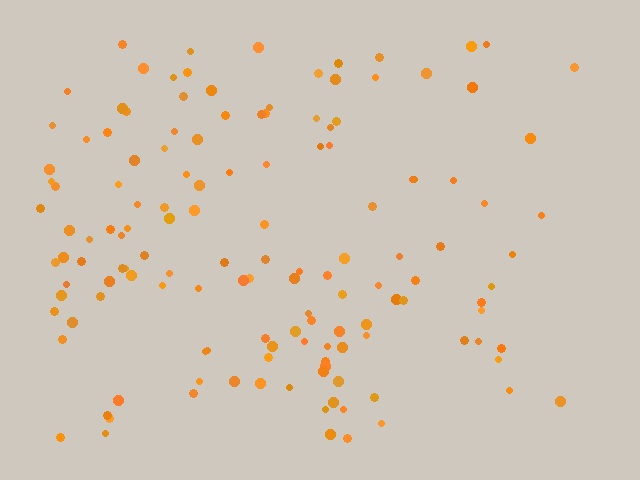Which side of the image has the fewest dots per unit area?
The right.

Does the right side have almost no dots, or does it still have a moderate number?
Still a moderate number, just noticeably fewer than the left.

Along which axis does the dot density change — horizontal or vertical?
Horizontal.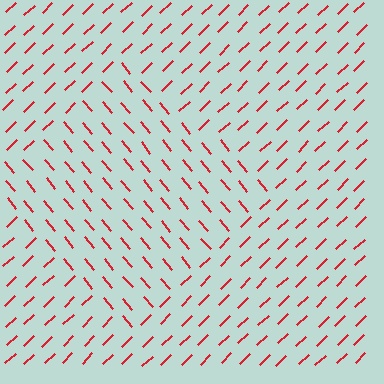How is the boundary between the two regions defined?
The boundary is defined purely by a change in line orientation (approximately 86 degrees difference). All lines are the same color and thickness.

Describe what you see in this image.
The image is filled with small red line segments. A diamond region in the image has lines oriented differently from the surrounding lines, creating a visible texture boundary.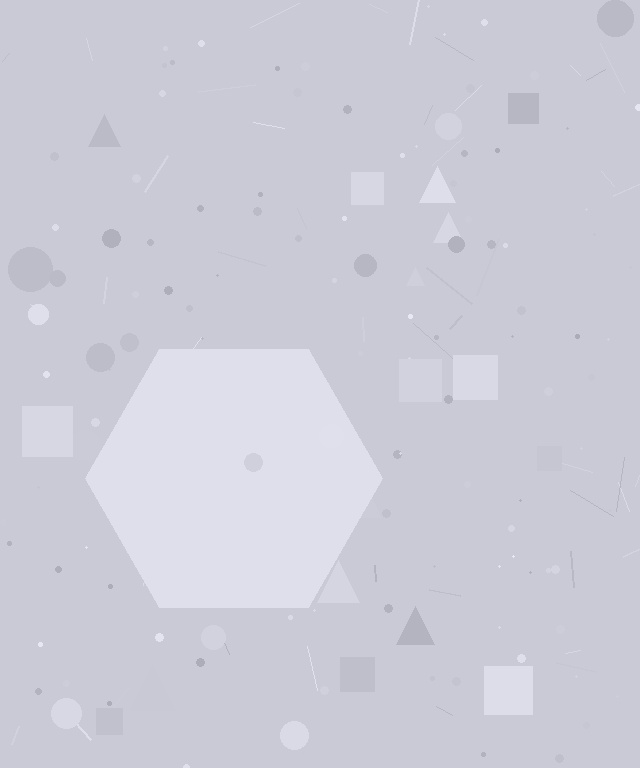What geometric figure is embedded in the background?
A hexagon is embedded in the background.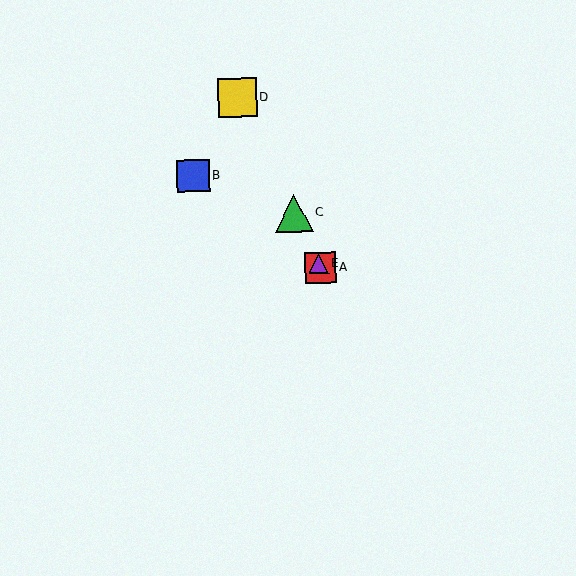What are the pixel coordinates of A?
Object A is at (320, 268).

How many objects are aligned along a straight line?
4 objects (A, C, D, E) are aligned along a straight line.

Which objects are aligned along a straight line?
Objects A, C, D, E are aligned along a straight line.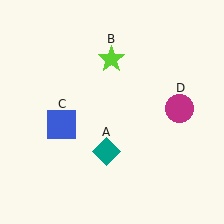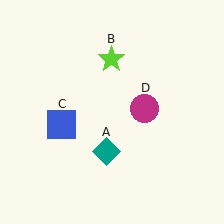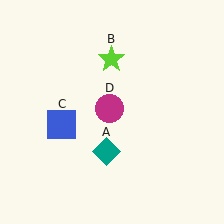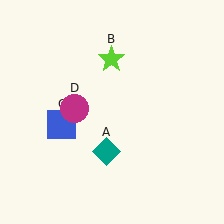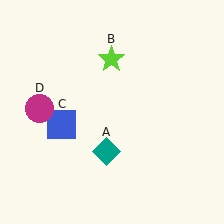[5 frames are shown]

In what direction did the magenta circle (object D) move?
The magenta circle (object D) moved left.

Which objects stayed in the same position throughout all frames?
Teal diamond (object A) and lime star (object B) and blue square (object C) remained stationary.